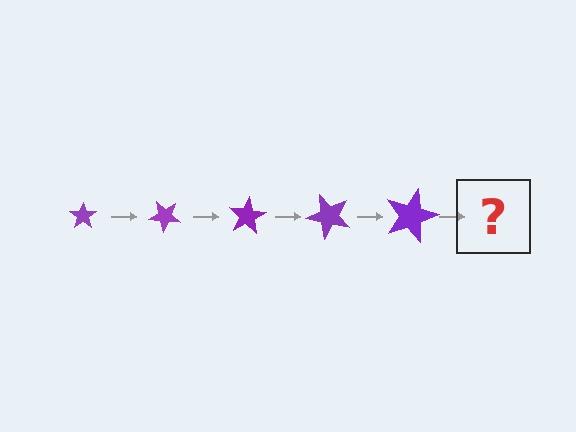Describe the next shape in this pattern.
It should be a star, larger than the previous one and rotated 200 degrees from the start.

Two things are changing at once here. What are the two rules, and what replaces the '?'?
The two rules are that the star grows larger each step and it rotates 40 degrees each step. The '?' should be a star, larger than the previous one and rotated 200 degrees from the start.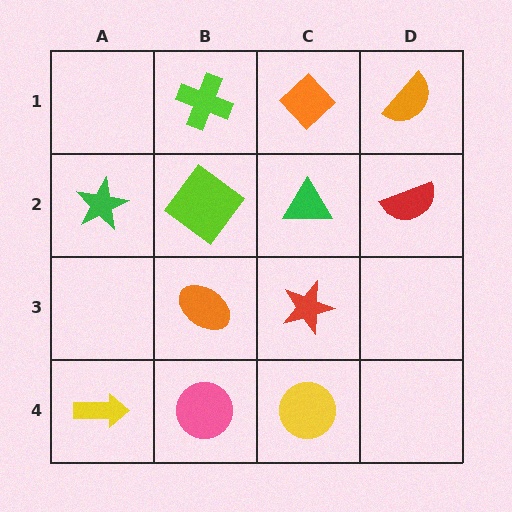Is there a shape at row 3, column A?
No, that cell is empty.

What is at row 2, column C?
A green triangle.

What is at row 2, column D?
A red semicircle.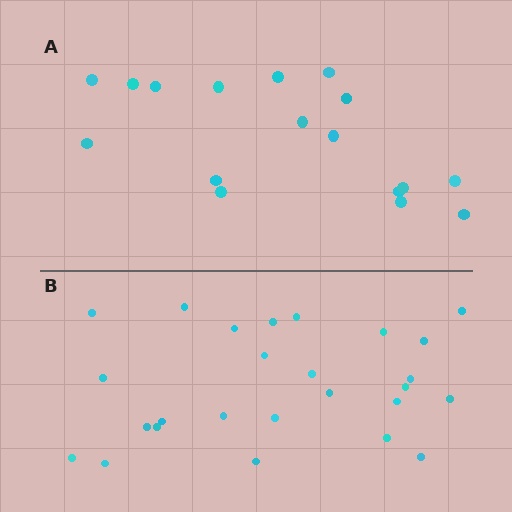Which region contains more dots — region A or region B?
Region B (the bottom region) has more dots.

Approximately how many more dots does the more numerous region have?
Region B has roughly 8 or so more dots than region A.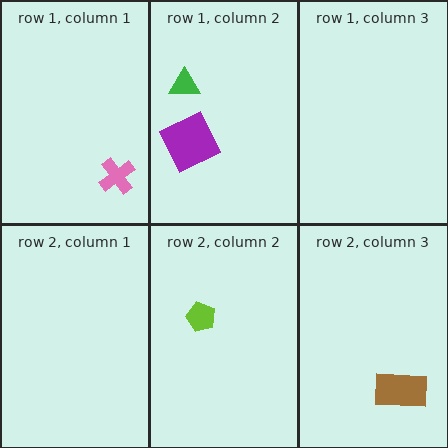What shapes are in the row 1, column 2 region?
The green triangle, the purple square.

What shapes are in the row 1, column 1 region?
The pink cross.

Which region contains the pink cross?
The row 1, column 1 region.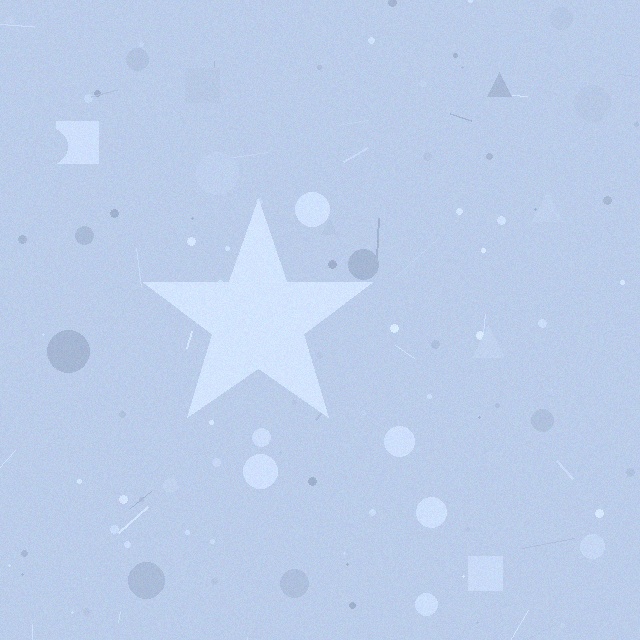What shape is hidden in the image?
A star is hidden in the image.